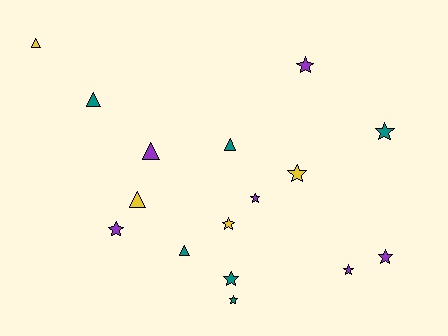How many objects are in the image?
There are 16 objects.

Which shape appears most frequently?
Star, with 10 objects.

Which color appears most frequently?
Purple, with 6 objects.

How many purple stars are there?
There are 5 purple stars.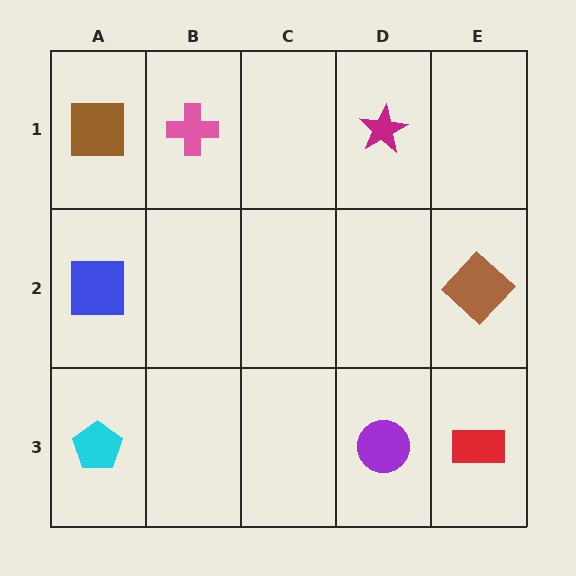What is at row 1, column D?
A magenta star.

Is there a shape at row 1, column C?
No, that cell is empty.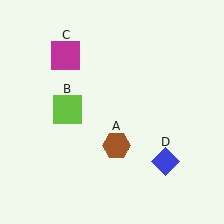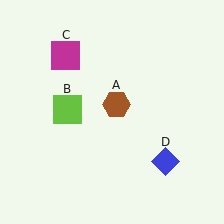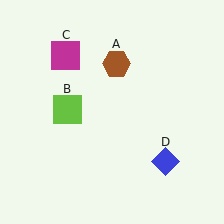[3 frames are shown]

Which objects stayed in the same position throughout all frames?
Lime square (object B) and magenta square (object C) and blue diamond (object D) remained stationary.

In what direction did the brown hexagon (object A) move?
The brown hexagon (object A) moved up.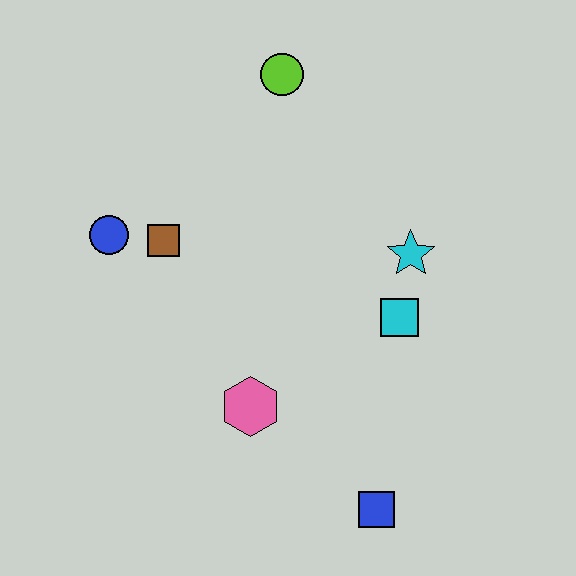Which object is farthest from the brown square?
The blue square is farthest from the brown square.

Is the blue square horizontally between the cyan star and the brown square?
Yes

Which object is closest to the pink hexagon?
The blue square is closest to the pink hexagon.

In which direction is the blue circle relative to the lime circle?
The blue circle is to the left of the lime circle.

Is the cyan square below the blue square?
No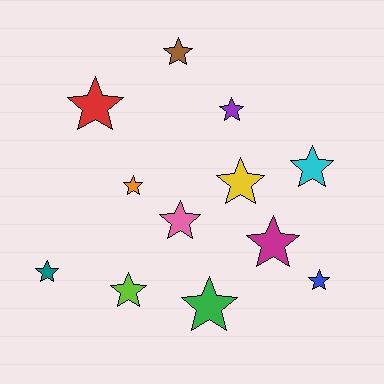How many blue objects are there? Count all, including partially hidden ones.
There is 1 blue object.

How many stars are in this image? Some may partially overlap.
There are 12 stars.